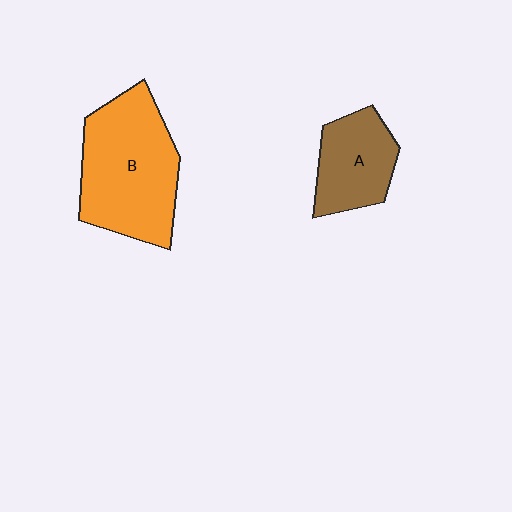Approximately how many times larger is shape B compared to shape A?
Approximately 1.8 times.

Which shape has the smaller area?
Shape A (brown).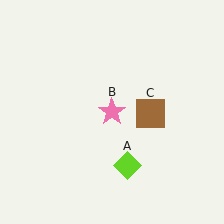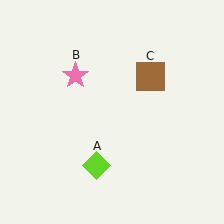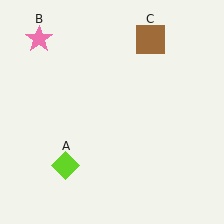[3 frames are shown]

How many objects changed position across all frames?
3 objects changed position: lime diamond (object A), pink star (object B), brown square (object C).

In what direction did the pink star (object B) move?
The pink star (object B) moved up and to the left.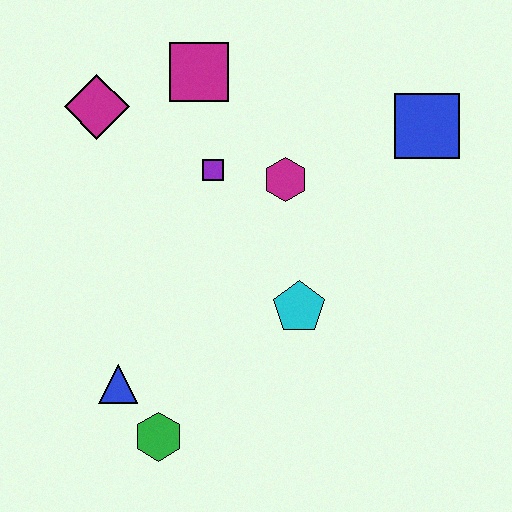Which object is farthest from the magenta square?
The green hexagon is farthest from the magenta square.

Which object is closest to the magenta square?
The purple square is closest to the magenta square.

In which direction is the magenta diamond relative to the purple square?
The magenta diamond is to the left of the purple square.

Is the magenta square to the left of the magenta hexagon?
Yes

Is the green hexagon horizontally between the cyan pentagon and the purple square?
No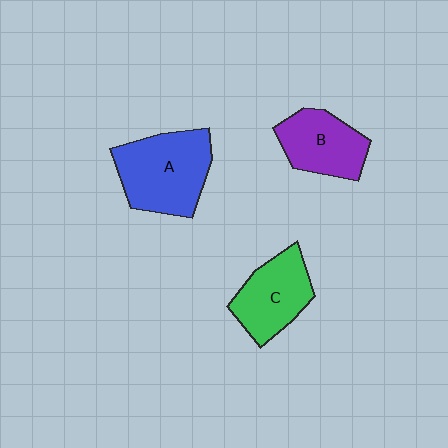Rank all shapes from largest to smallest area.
From largest to smallest: A (blue), C (green), B (purple).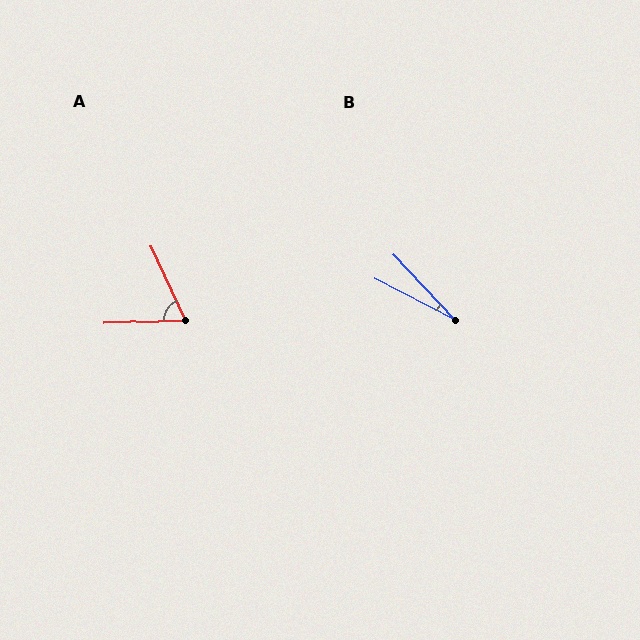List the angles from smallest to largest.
B (19°), A (68°).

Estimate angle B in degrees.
Approximately 19 degrees.